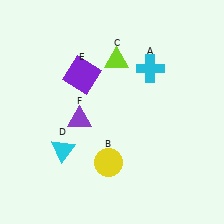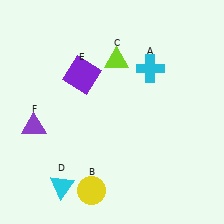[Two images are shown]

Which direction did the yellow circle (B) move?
The yellow circle (B) moved down.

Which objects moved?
The objects that moved are: the yellow circle (B), the cyan triangle (D), the purple triangle (F).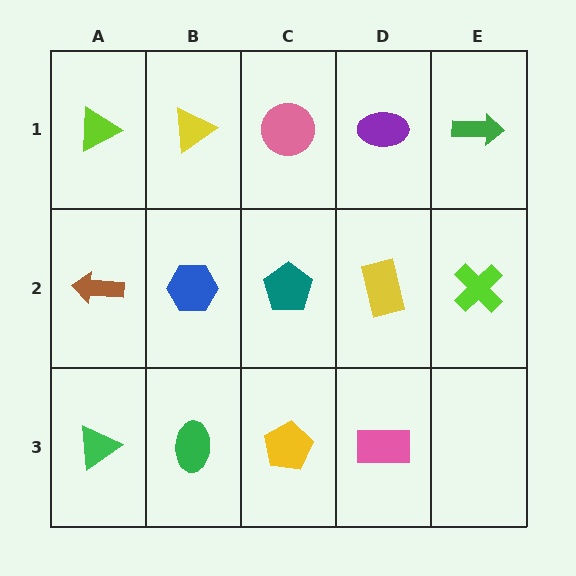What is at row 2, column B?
A blue hexagon.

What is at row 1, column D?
A purple ellipse.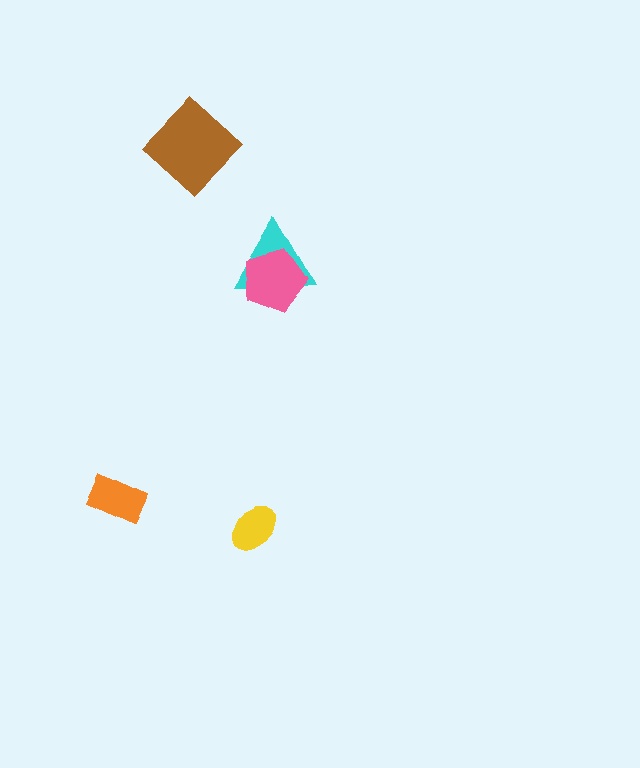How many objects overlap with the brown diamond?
0 objects overlap with the brown diamond.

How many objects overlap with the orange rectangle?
0 objects overlap with the orange rectangle.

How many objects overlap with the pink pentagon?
1 object overlaps with the pink pentagon.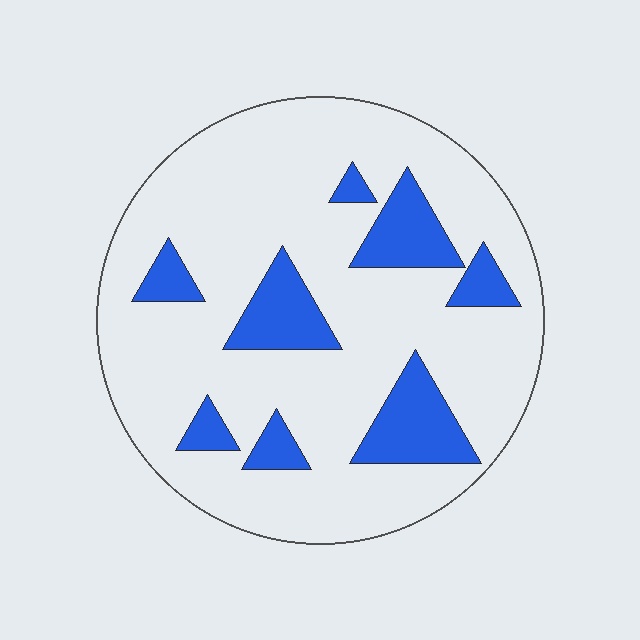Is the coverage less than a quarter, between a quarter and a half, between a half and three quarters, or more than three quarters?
Less than a quarter.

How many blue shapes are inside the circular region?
8.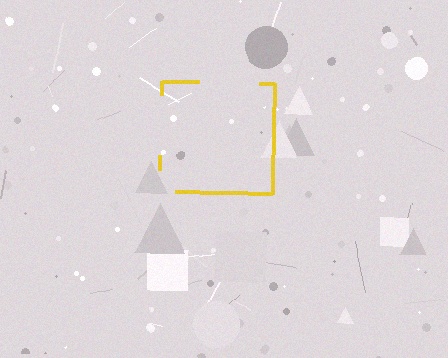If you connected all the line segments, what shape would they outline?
They would outline a square.